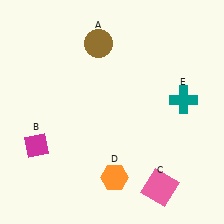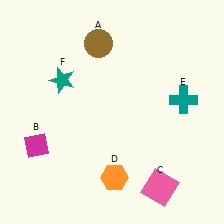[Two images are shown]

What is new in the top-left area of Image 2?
A teal star (F) was added in the top-left area of Image 2.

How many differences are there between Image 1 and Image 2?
There is 1 difference between the two images.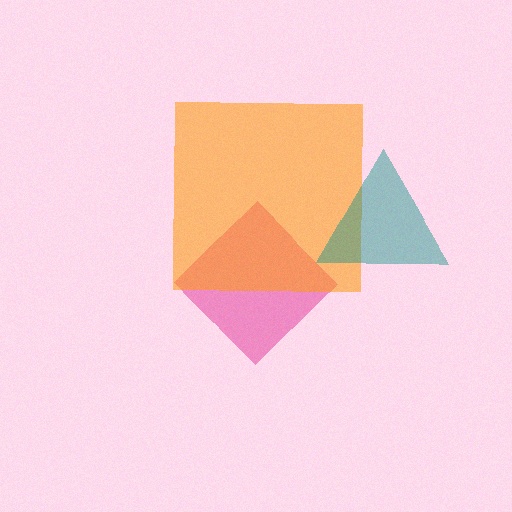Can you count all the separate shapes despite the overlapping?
Yes, there are 3 separate shapes.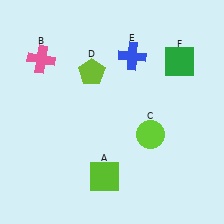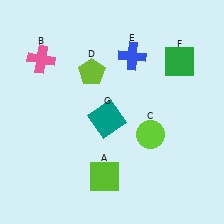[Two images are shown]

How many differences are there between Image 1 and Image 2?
There is 1 difference between the two images.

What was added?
A teal square (G) was added in Image 2.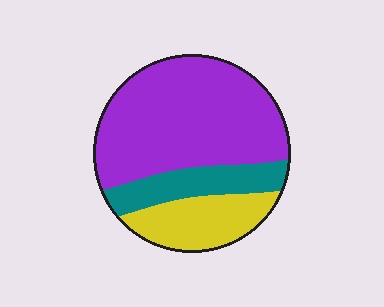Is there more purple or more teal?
Purple.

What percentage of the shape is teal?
Teal covers 18% of the shape.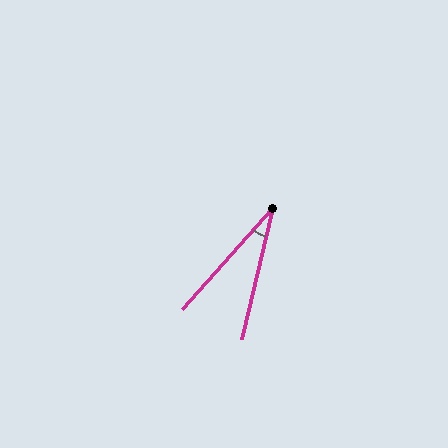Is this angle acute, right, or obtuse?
It is acute.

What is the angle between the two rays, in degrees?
Approximately 28 degrees.